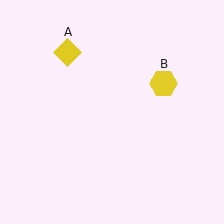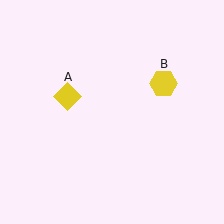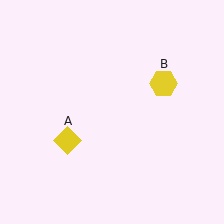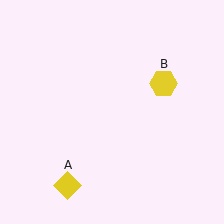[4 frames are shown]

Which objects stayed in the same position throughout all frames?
Yellow hexagon (object B) remained stationary.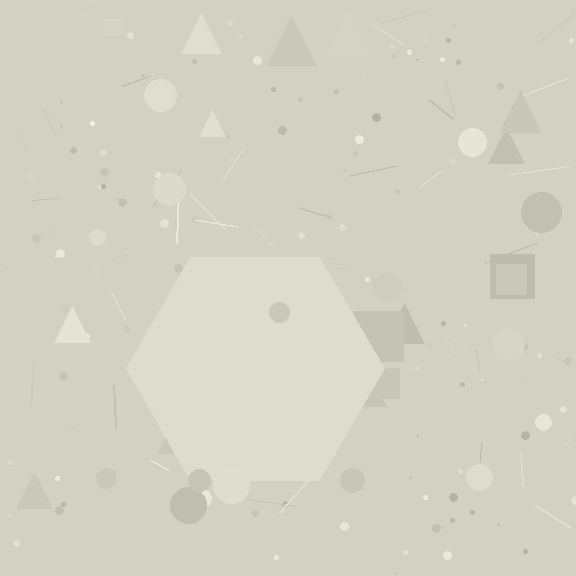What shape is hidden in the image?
A hexagon is hidden in the image.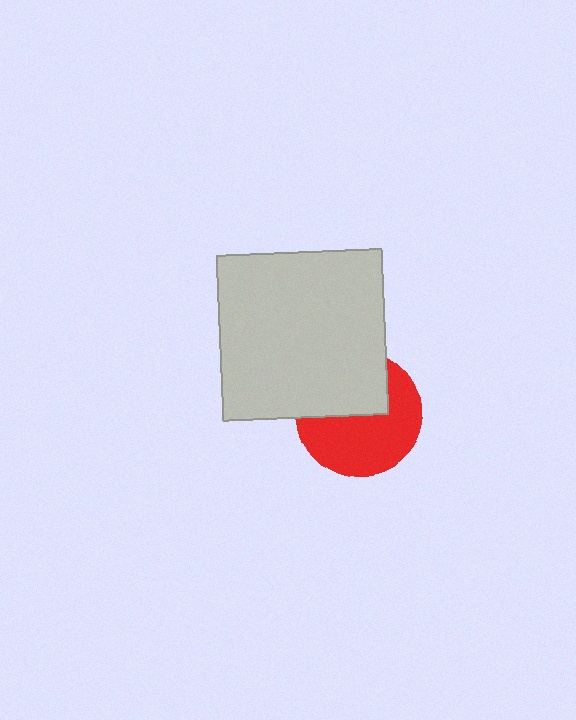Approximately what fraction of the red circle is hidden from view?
Roughly 42% of the red circle is hidden behind the light gray square.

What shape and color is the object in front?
The object in front is a light gray square.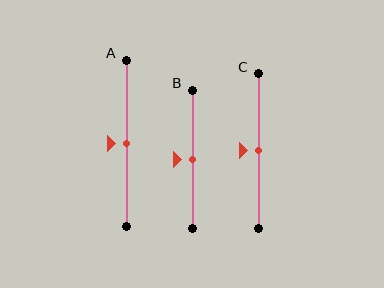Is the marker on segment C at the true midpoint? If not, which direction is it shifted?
Yes, the marker on segment C is at the true midpoint.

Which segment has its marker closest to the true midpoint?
Segment A has its marker closest to the true midpoint.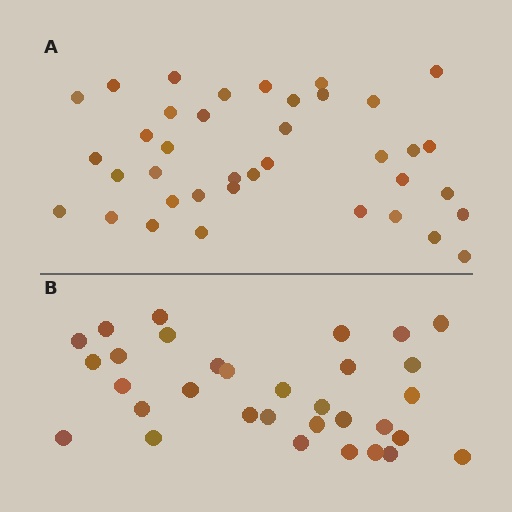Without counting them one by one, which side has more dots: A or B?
Region A (the top region) has more dots.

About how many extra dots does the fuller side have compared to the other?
Region A has about 6 more dots than region B.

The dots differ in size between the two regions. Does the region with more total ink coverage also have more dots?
No. Region B has more total ink coverage because its dots are larger, but region A actually contains more individual dots. Total area can be misleading — the number of items is what matters here.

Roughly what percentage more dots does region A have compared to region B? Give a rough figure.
About 20% more.